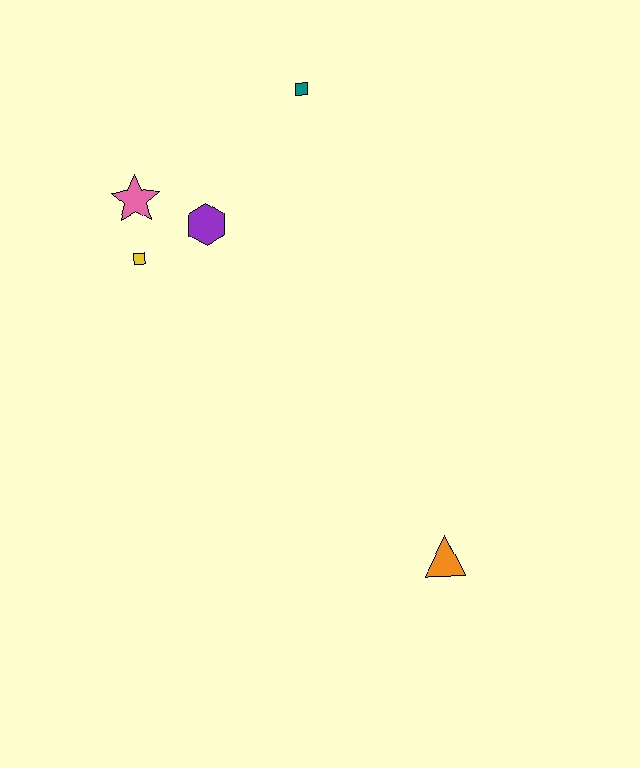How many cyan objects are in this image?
There are no cyan objects.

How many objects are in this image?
There are 5 objects.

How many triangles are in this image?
There is 1 triangle.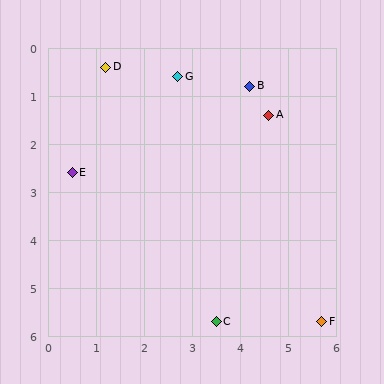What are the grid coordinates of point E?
Point E is at approximately (0.5, 2.6).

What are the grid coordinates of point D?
Point D is at approximately (1.2, 0.4).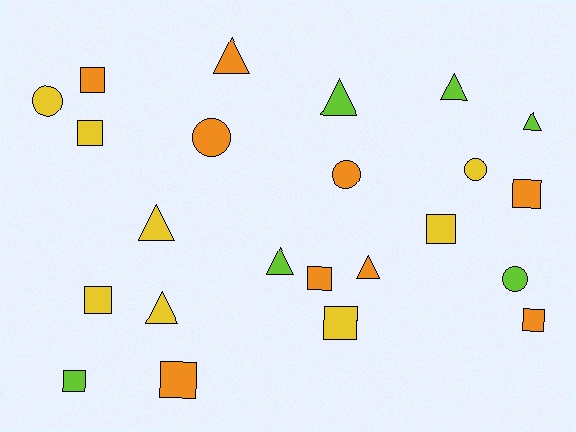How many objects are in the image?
There are 23 objects.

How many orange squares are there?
There are 5 orange squares.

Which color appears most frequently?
Orange, with 9 objects.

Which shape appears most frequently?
Square, with 10 objects.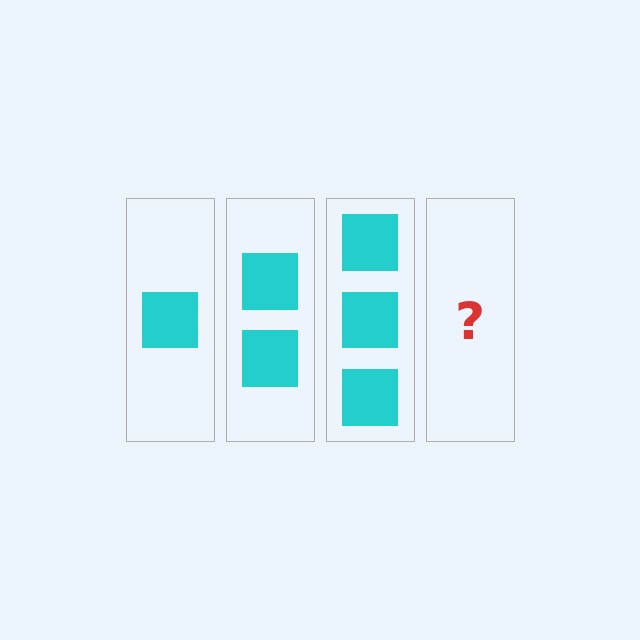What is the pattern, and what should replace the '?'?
The pattern is that each step adds one more square. The '?' should be 4 squares.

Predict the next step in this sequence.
The next step is 4 squares.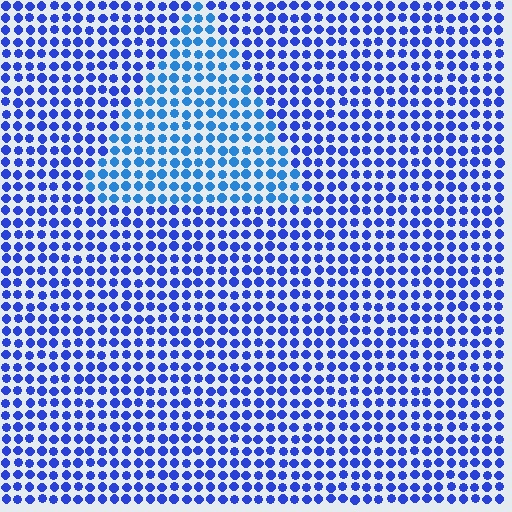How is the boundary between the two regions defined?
The boundary is defined purely by a slight shift in hue (about 24 degrees). Spacing, size, and orientation are identical on both sides.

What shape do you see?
I see a triangle.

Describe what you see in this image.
The image is filled with small blue elements in a uniform arrangement. A triangle-shaped region is visible where the elements are tinted to a slightly different hue, forming a subtle color boundary.